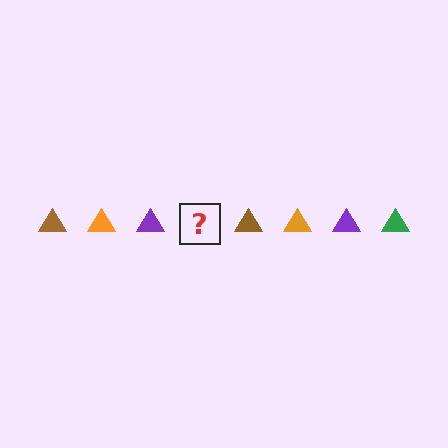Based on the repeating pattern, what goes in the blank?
The blank should be a green triangle.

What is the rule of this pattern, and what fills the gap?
The rule is that the pattern cycles through brown, orange, purple, green triangles. The gap should be filled with a green triangle.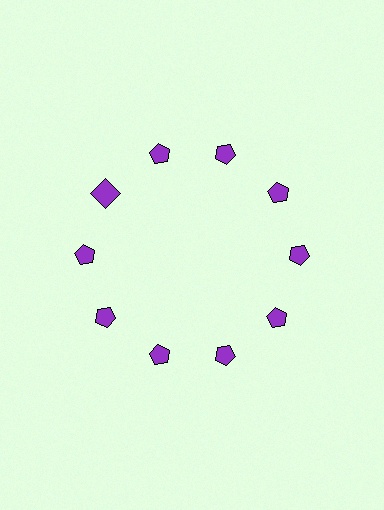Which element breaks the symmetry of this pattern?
The purple square at roughly the 10 o'clock position breaks the symmetry. All other shapes are purple pentagons.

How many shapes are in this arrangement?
There are 10 shapes arranged in a ring pattern.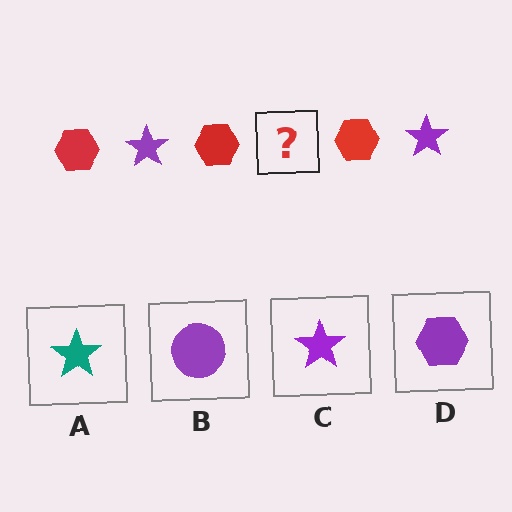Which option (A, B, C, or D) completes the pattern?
C.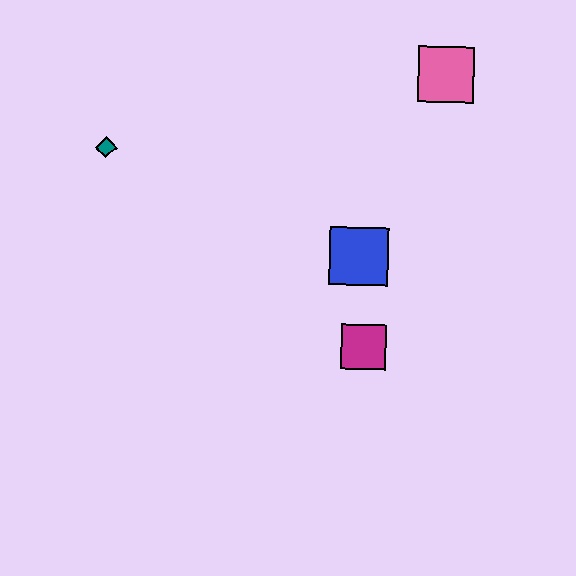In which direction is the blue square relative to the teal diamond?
The blue square is to the right of the teal diamond.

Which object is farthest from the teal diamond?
The pink square is farthest from the teal diamond.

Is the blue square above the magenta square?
Yes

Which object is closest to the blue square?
The magenta square is closest to the blue square.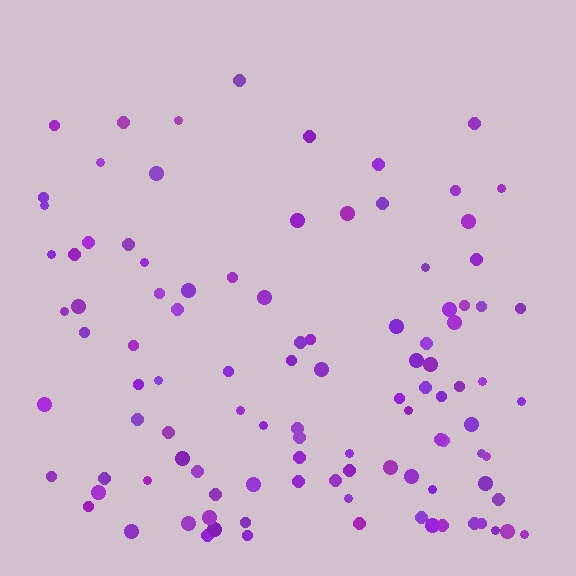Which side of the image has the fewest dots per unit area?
The top.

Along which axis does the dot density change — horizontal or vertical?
Vertical.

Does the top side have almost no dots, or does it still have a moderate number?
Still a moderate number, just noticeably fewer than the bottom.